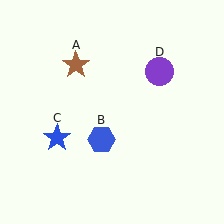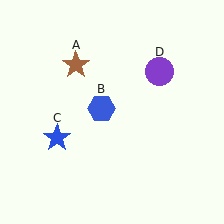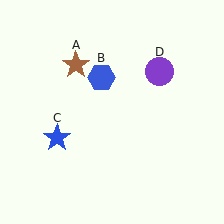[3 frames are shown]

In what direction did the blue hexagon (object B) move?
The blue hexagon (object B) moved up.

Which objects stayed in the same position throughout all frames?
Brown star (object A) and blue star (object C) and purple circle (object D) remained stationary.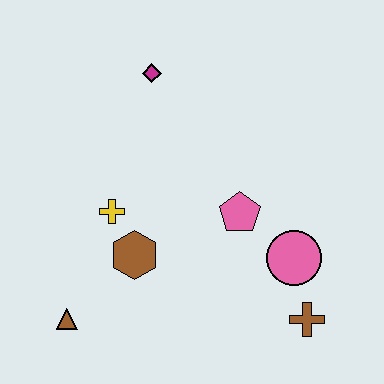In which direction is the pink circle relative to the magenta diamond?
The pink circle is below the magenta diamond.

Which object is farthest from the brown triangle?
The magenta diamond is farthest from the brown triangle.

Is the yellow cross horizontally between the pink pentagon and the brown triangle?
Yes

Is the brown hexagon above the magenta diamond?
No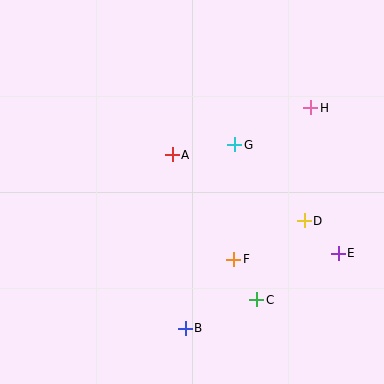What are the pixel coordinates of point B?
Point B is at (185, 328).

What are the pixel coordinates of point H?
Point H is at (311, 108).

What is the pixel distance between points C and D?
The distance between C and D is 92 pixels.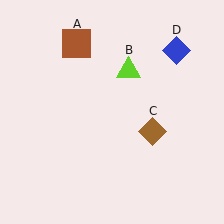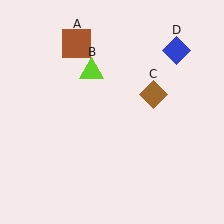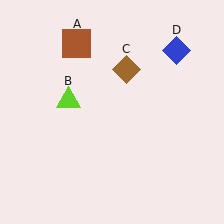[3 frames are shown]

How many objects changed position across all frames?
2 objects changed position: lime triangle (object B), brown diamond (object C).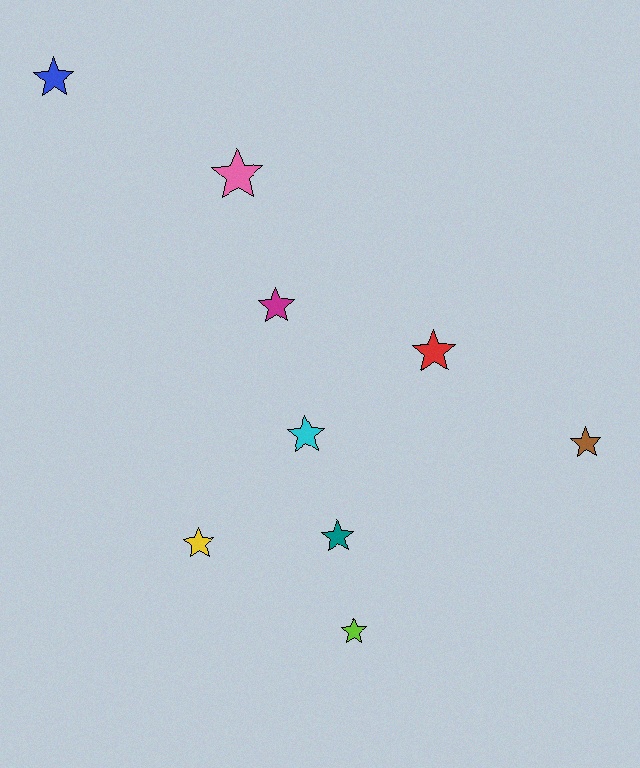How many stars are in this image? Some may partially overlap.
There are 9 stars.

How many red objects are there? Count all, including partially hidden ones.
There is 1 red object.